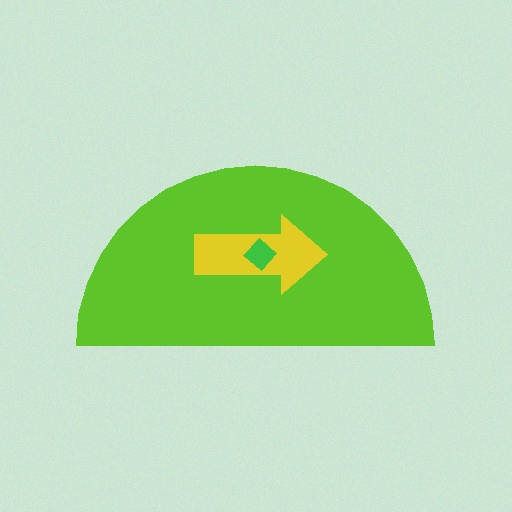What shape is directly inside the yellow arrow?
The green diamond.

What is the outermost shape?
The lime semicircle.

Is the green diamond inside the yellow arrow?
Yes.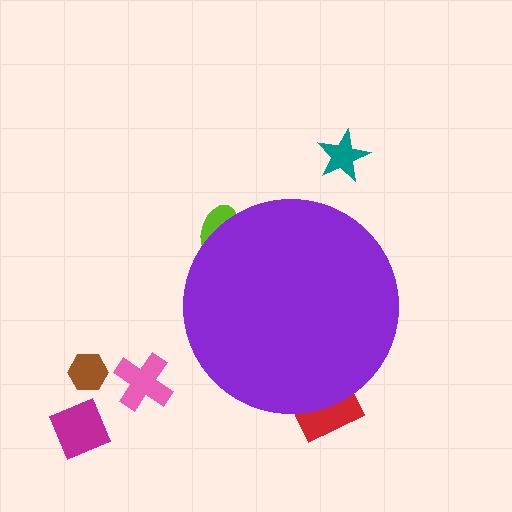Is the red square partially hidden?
Yes, the red square is partially hidden behind the purple circle.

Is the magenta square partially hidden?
No, the magenta square is fully visible.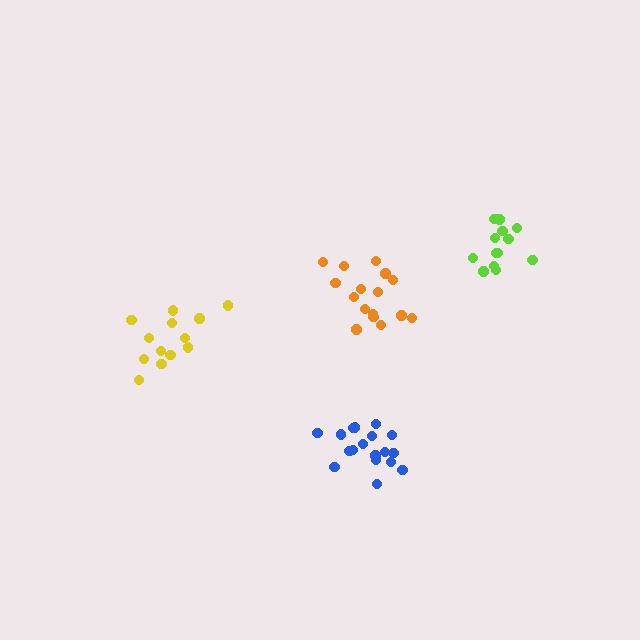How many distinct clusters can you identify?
There are 4 distinct clusters.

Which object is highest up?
The lime cluster is topmost.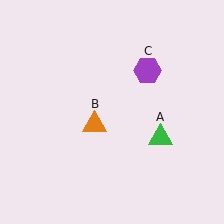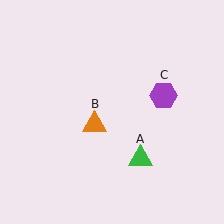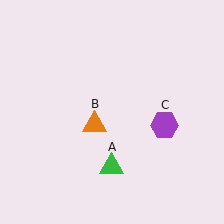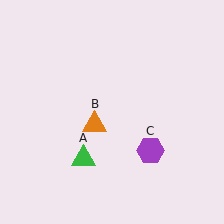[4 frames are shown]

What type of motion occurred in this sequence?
The green triangle (object A), purple hexagon (object C) rotated clockwise around the center of the scene.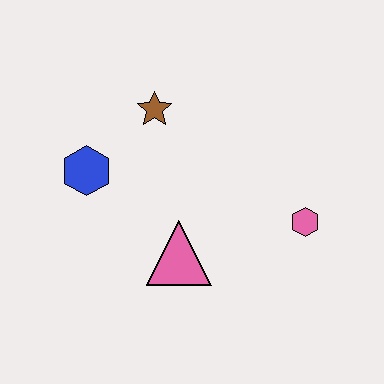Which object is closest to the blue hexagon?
The brown star is closest to the blue hexagon.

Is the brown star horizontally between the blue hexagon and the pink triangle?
Yes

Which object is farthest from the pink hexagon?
The blue hexagon is farthest from the pink hexagon.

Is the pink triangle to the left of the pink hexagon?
Yes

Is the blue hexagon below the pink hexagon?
No